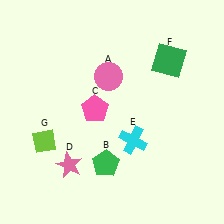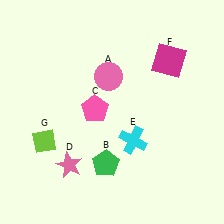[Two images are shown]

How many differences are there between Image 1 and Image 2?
There is 1 difference between the two images.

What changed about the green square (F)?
In Image 1, F is green. In Image 2, it changed to magenta.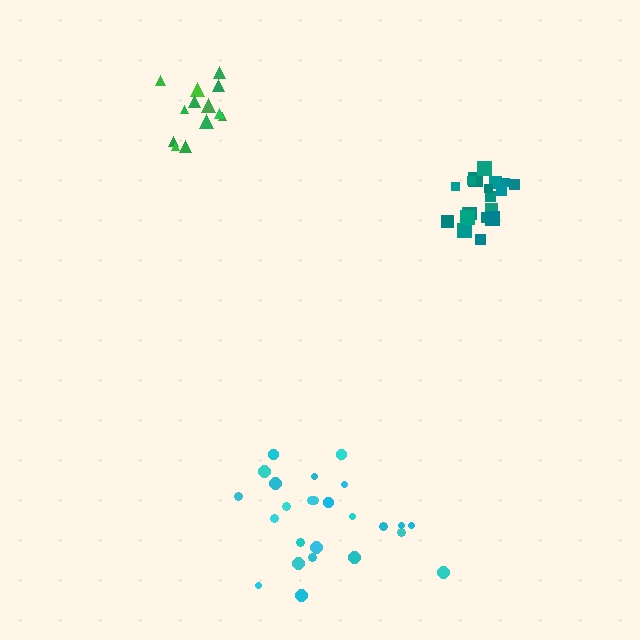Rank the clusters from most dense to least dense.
teal, green, cyan.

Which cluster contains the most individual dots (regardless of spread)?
Cyan (25).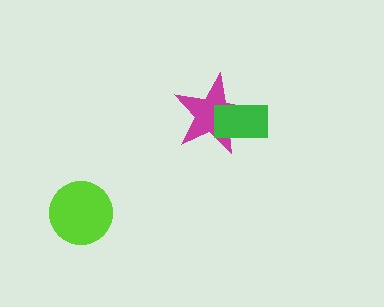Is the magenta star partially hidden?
Yes, it is partially covered by another shape.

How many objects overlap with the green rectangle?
1 object overlaps with the green rectangle.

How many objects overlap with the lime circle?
0 objects overlap with the lime circle.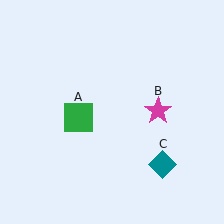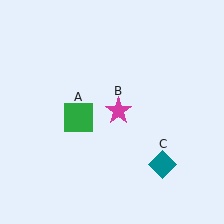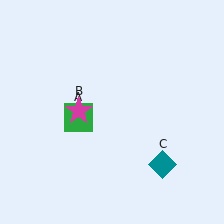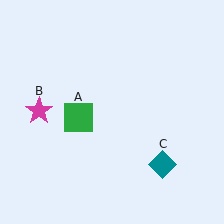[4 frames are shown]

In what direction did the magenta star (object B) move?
The magenta star (object B) moved left.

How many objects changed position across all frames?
1 object changed position: magenta star (object B).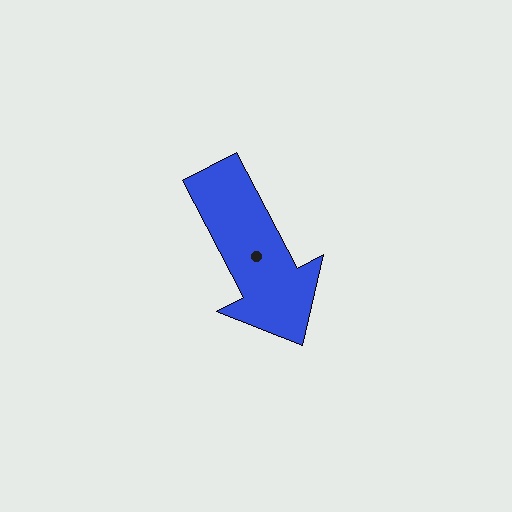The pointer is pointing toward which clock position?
Roughly 5 o'clock.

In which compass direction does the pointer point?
Southeast.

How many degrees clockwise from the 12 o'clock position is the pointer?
Approximately 152 degrees.